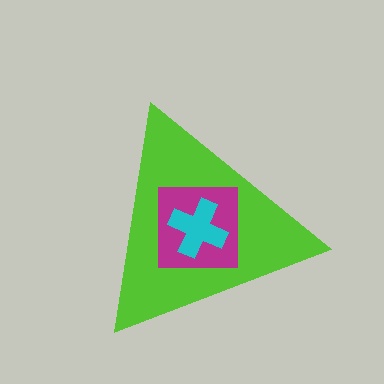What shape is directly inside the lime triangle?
The magenta square.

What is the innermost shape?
The cyan cross.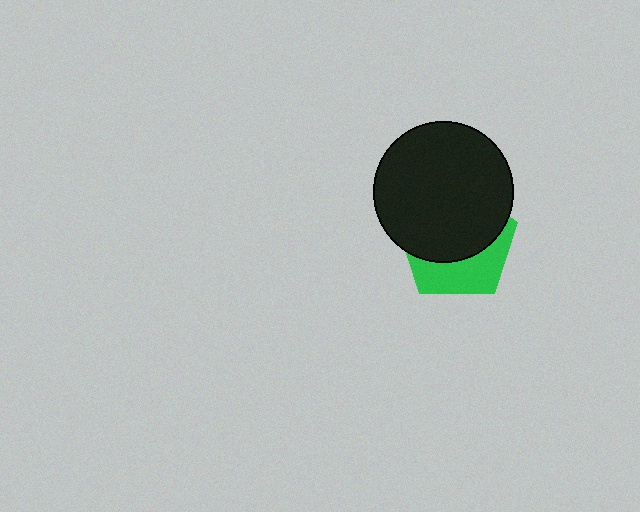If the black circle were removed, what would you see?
You would see the complete green pentagon.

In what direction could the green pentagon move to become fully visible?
The green pentagon could move down. That would shift it out from behind the black circle entirely.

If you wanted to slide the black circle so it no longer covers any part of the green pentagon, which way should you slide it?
Slide it up — that is the most direct way to separate the two shapes.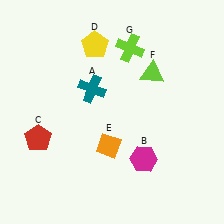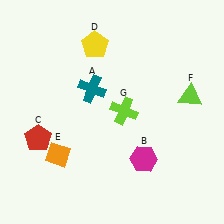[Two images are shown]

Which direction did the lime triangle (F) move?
The lime triangle (F) moved right.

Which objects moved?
The objects that moved are: the orange diamond (E), the lime triangle (F), the lime cross (G).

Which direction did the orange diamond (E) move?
The orange diamond (E) moved left.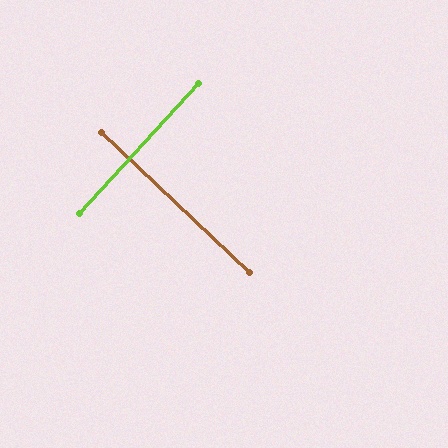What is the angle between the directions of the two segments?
Approximately 89 degrees.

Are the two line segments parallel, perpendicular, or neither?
Perpendicular — they meet at approximately 89°.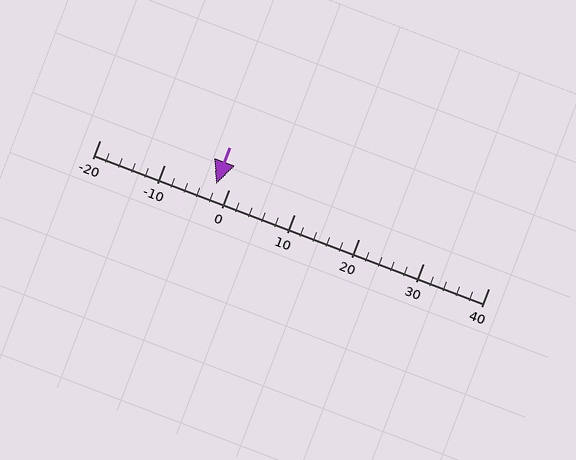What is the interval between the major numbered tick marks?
The major tick marks are spaced 10 units apart.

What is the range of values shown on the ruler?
The ruler shows values from -20 to 40.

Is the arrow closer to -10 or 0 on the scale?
The arrow is closer to 0.